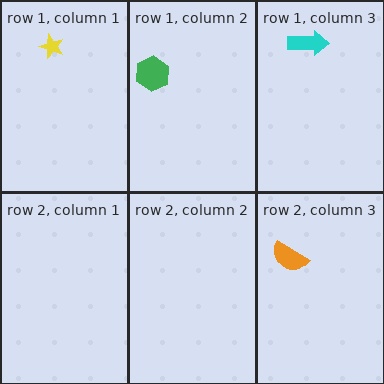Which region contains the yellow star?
The row 1, column 1 region.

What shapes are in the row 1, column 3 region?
The cyan arrow.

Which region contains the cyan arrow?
The row 1, column 3 region.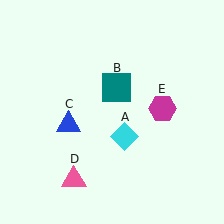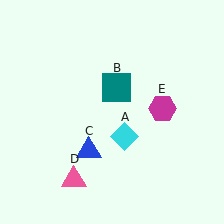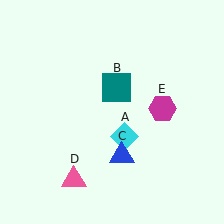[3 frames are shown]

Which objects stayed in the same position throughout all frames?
Cyan diamond (object A) and teal square (object B) and pink triangle (object D) and magenta hexagon (object E) remained stationary.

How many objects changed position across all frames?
1 object changed position: blue triangle (object C).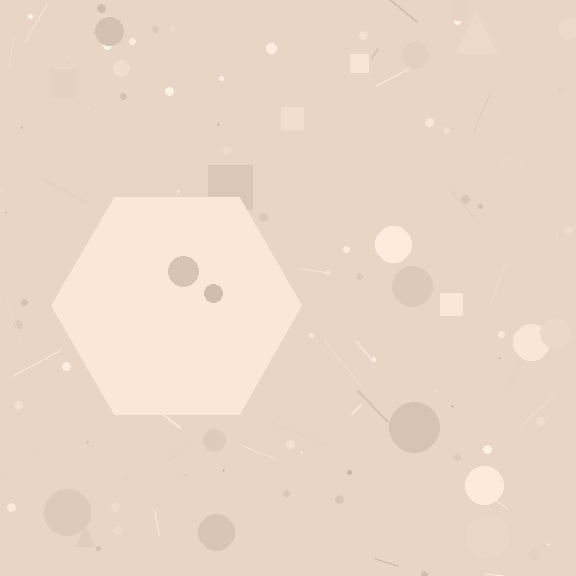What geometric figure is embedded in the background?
A hexagon is embedded in the background.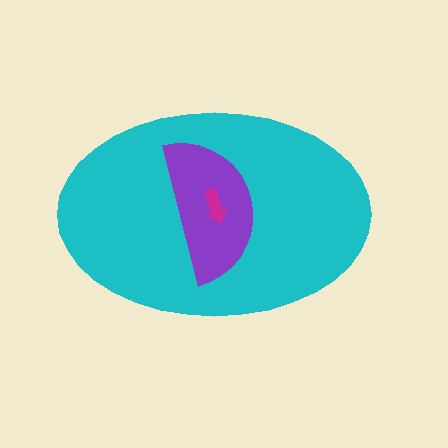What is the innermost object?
The magenta arrow.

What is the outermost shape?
The cyan ellipse.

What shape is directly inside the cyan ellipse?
The purple semicircle.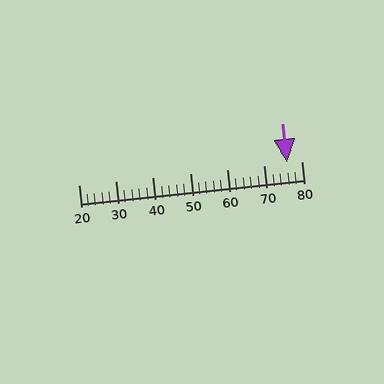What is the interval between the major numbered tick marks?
The major tick marks are spaced 10 units apart.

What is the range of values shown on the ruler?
The ruler shows values from 20 to 80.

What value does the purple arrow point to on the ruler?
The purple arrow points to approximately 76.